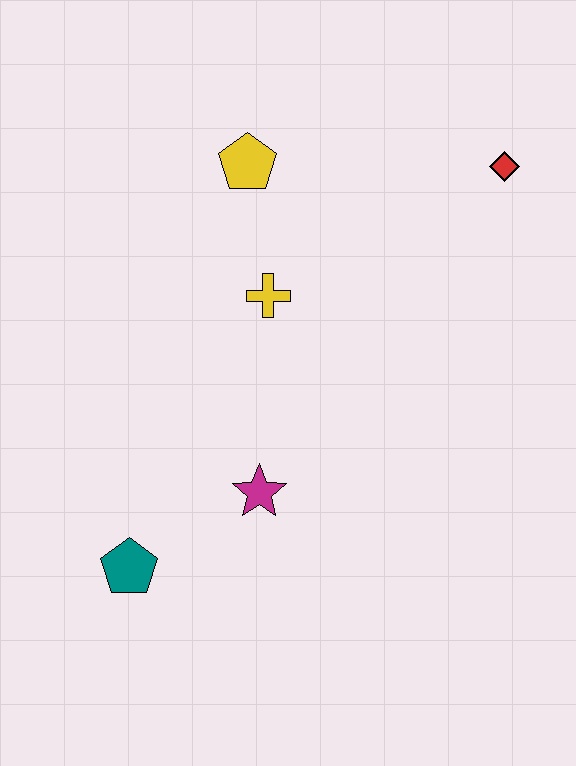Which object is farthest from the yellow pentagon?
The teal pentagon is farthest from the yellow pentagon.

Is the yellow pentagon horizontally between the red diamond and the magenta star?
No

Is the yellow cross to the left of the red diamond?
Yes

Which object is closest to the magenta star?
The teal pentagon is closest to the magenta star.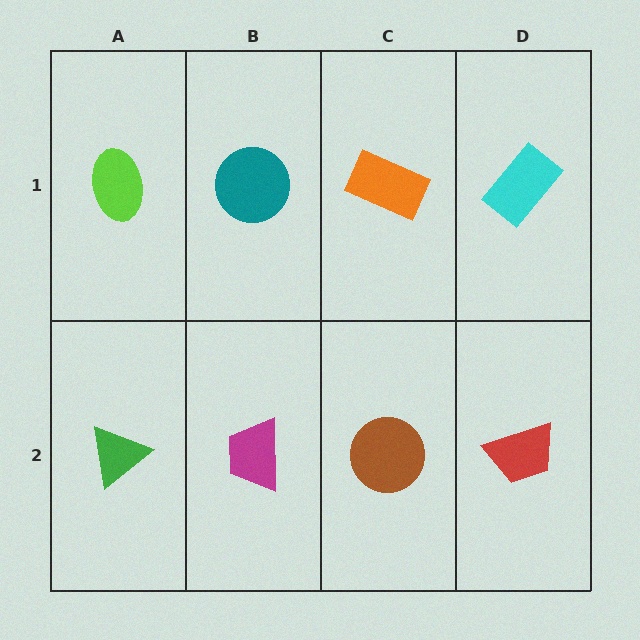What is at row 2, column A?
A green triangle.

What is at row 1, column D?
A cyan rectangle.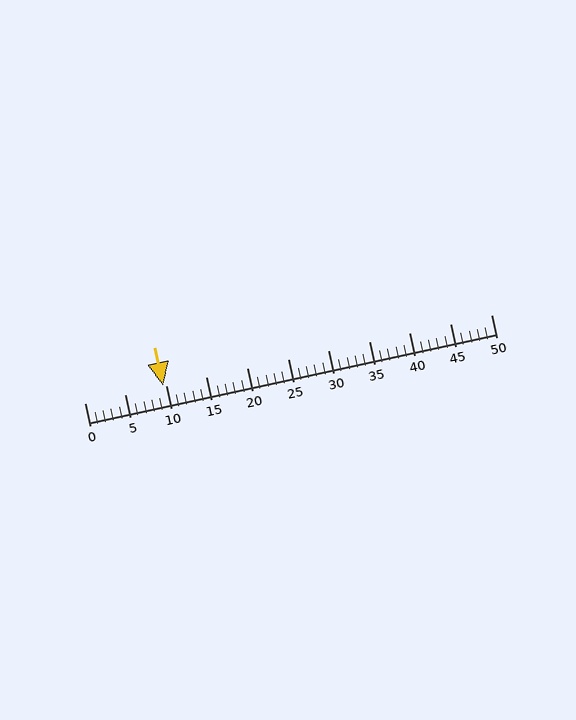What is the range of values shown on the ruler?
The ruler shows values from 0 to 50.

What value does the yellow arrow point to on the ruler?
The yellow arrow points to approximately 10.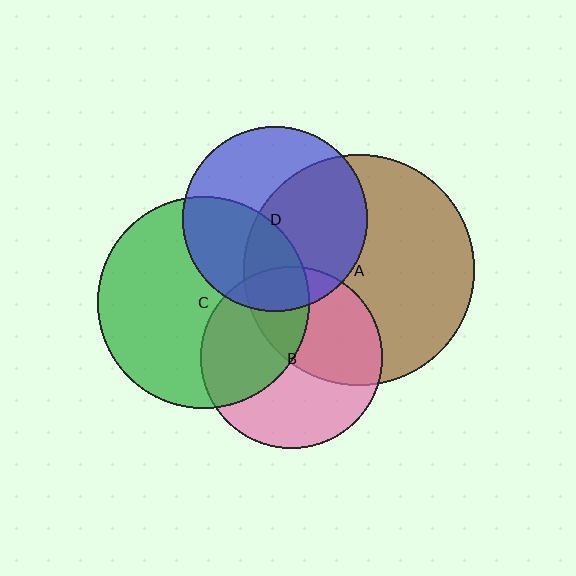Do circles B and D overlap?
Yes.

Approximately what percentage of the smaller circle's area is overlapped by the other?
Approximately 15%.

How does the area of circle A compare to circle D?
Approximately 1.6 times.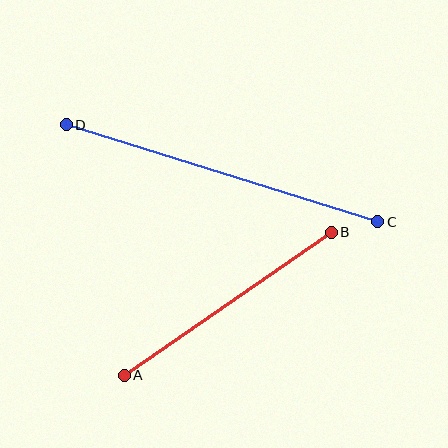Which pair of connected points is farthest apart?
Points C and D are farthest apart.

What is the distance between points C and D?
The distance is approximately 326 pixels.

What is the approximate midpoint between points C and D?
The midpoint is at approximately (222, 173) pixels.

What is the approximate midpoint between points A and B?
The midpoint is at approximately (228, 304) pixels.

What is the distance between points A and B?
The distance is approximately 252 pixels.